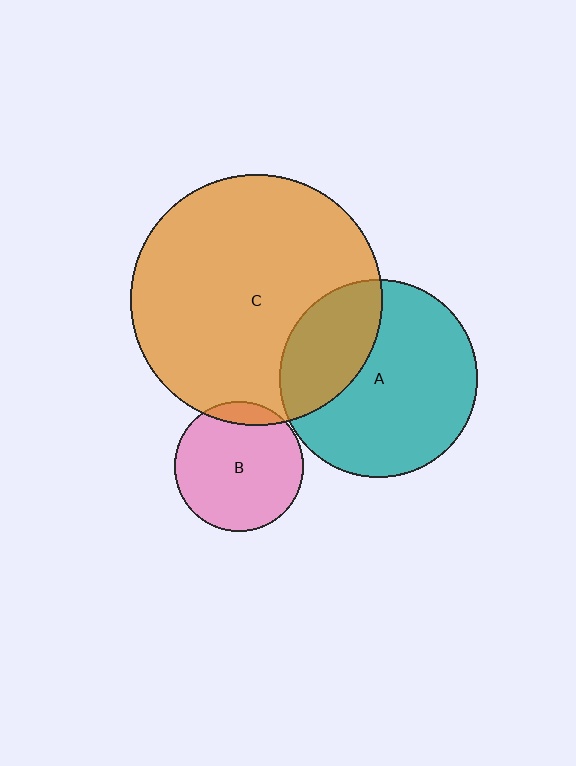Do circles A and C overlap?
Yes.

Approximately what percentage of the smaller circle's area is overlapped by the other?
Approximately 30%.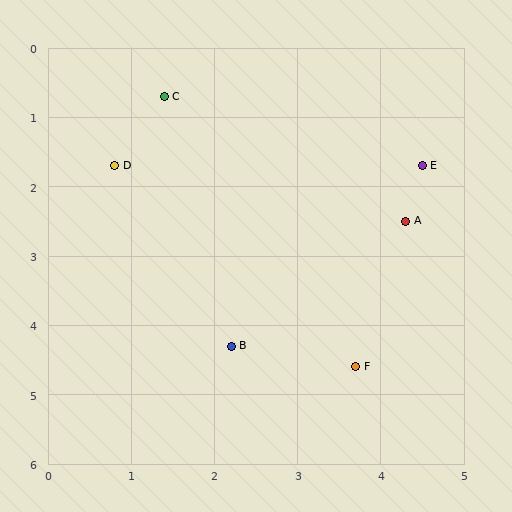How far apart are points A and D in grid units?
Points A and D are about 3.6 grid units apart.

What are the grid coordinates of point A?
Point A is at approximately (4.3, 2.5).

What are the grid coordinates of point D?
Point D is at approximately (0.8, 1.7).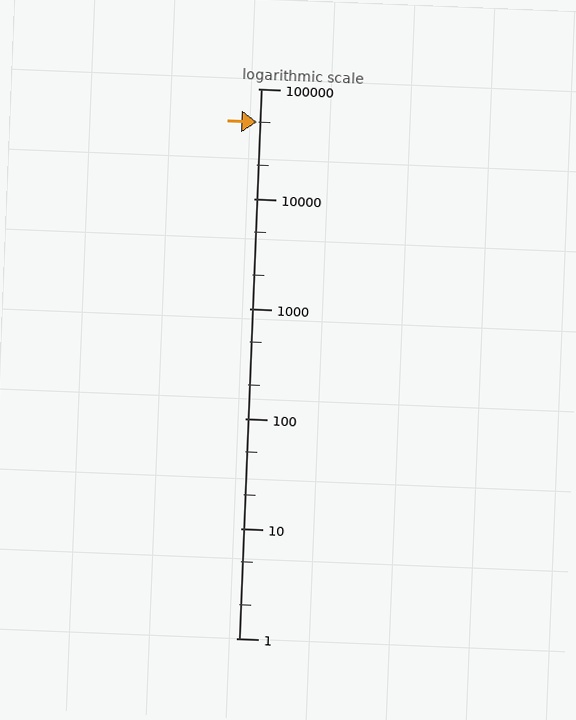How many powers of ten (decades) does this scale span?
The scale spans 5 decades, from 1 to 100000.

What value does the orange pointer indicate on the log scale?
The pointer indicates approximately 50000.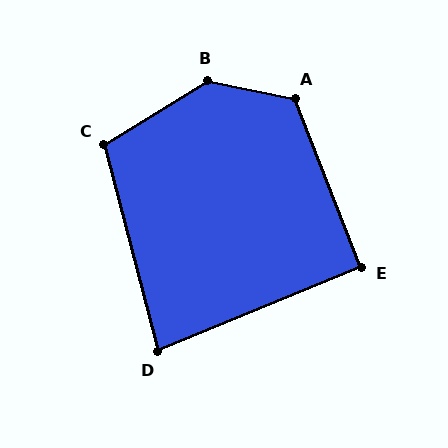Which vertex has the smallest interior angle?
D, at approximately 82 degrees.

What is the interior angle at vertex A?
Approximately 123 degrees (obtuse).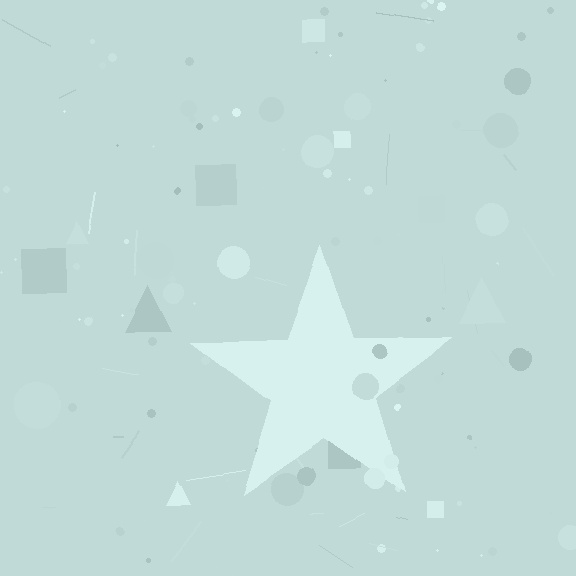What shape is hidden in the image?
A star is hidden in the image.